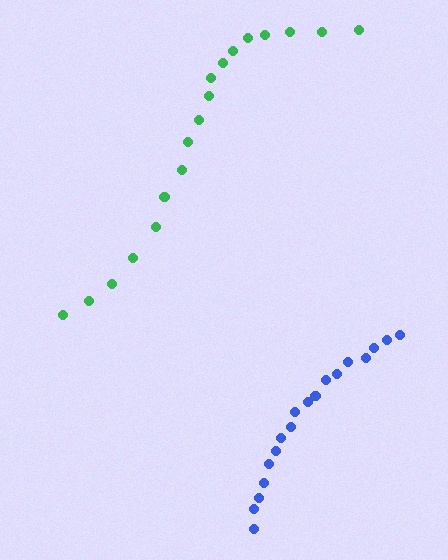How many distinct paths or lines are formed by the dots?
There are 2 distinct paths.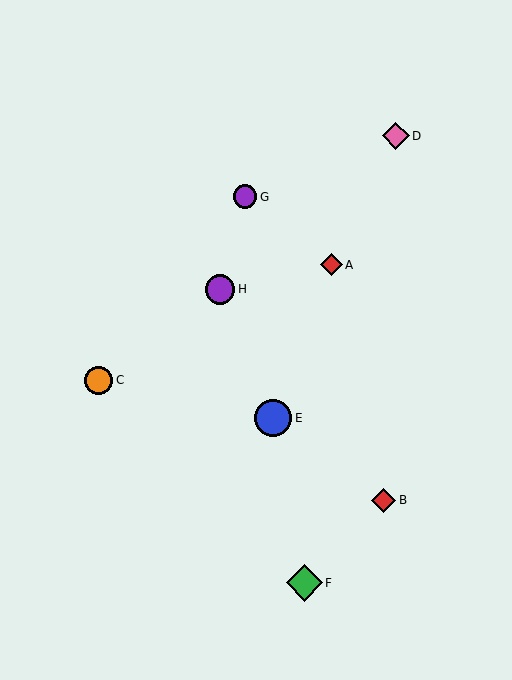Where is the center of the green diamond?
The center of the green diamond is at (304, 583).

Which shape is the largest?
The blue circle (labeled E) is the largest.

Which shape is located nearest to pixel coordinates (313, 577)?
The green diamond (labeled F) at (304, 583) is nearest to that location.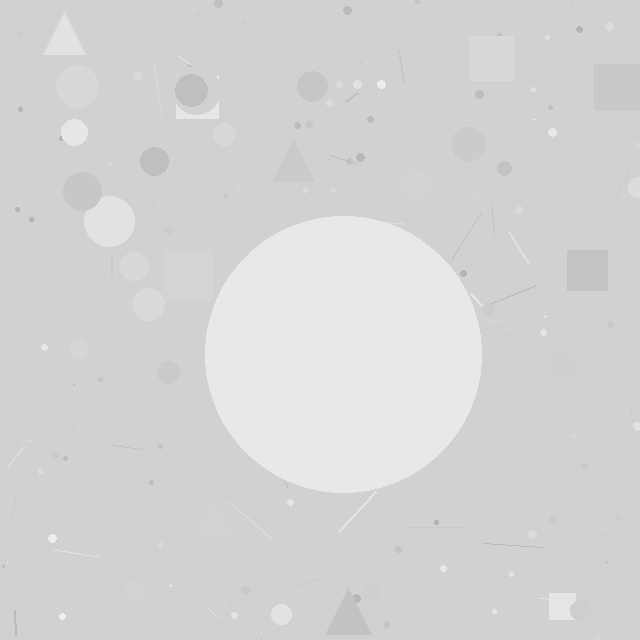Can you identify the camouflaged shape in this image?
The camouflaged shape is a circle.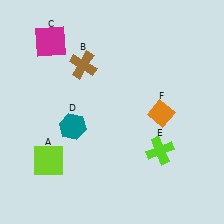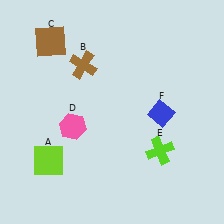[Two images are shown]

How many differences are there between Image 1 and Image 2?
There are 3 differences between the two images.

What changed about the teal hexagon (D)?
In Image 1, D is teal. In Image 2, it changed to pink.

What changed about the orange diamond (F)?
In Image 1, F is orange. In Image 2, it changed to blue.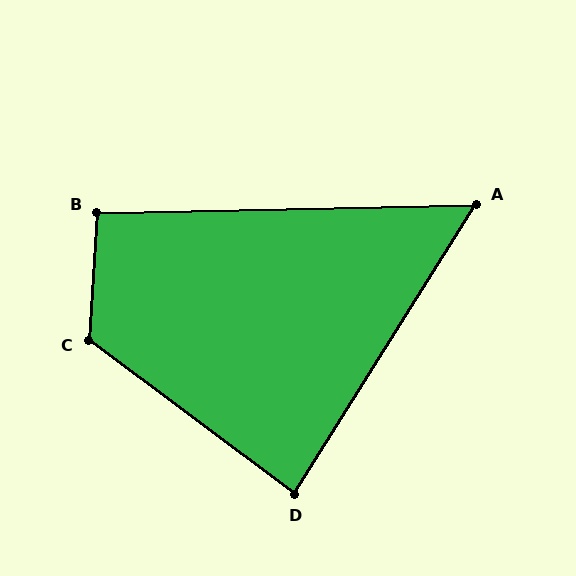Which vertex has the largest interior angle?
C, at approximately 123 degrees.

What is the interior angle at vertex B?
Approximately 95 degrees (approximately right).